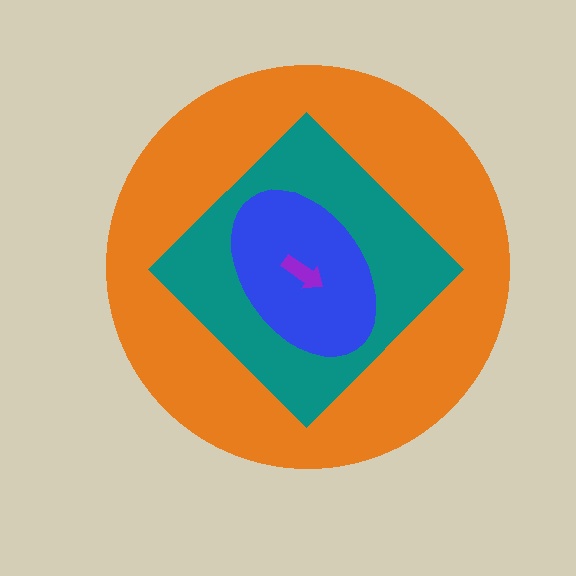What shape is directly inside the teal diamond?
The blue ellipse.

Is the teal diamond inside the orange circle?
Yes.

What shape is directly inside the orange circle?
The teal diamond.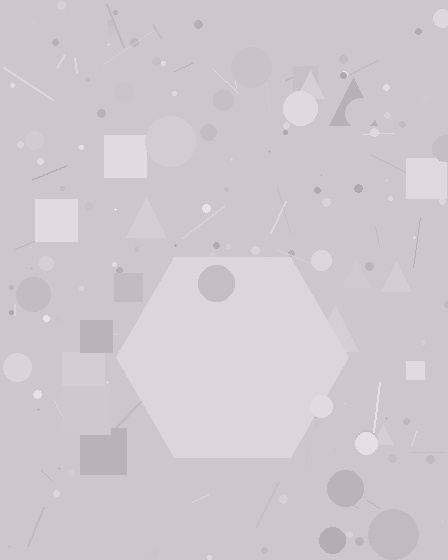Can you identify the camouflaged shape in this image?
The camouflaged shape is a hexagon.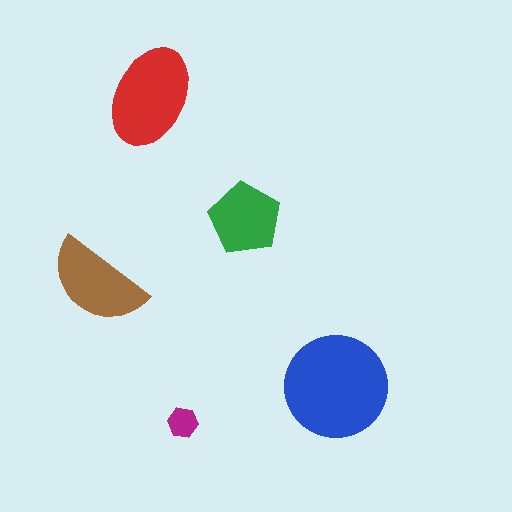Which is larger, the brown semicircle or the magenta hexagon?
The brown semicircle.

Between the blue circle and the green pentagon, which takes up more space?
The blue circle.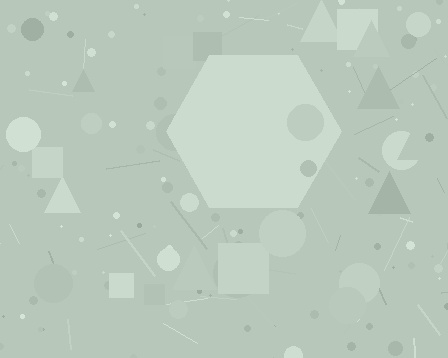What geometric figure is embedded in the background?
A hexagon is embedded in the background.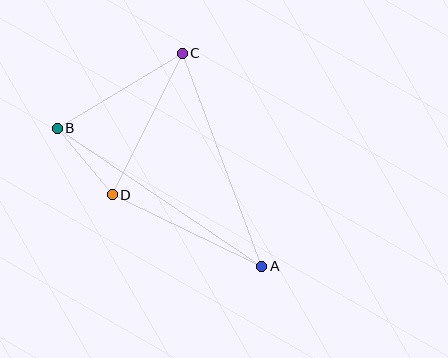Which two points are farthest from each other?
Points A and B are farthest from each other.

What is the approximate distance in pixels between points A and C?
The distance between A and C is approximately 227 pixels.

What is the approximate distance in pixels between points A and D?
The distance between A and D is approximately 166 pixels.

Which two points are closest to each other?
Points B and D are closest to each other.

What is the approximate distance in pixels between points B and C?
The distance between B and C is approximately 145 pixels.